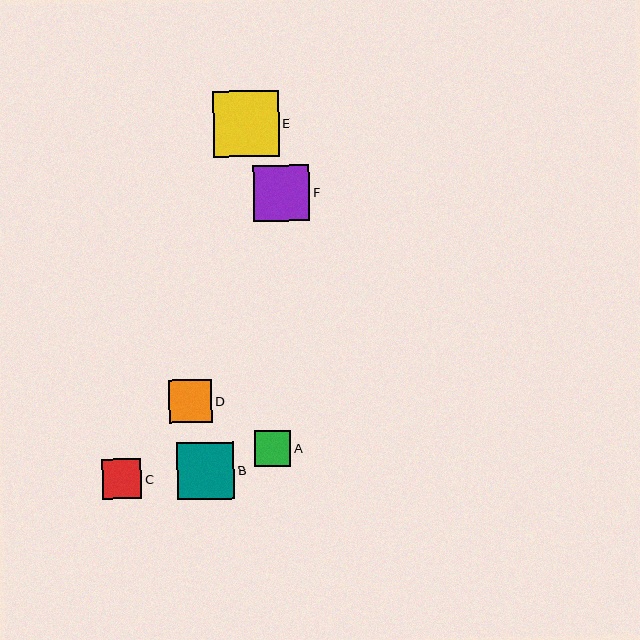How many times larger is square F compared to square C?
Square F is approximately 1.4 times the size of square C.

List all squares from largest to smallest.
From largest to smallest: E, B, F, D, C, A.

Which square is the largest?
Square E is the largest with a size of approximately 66 pixels.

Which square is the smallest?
Square A is the smallest with a size of approximately 36 pixels.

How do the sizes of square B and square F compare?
Square B and square F are approximately the same size.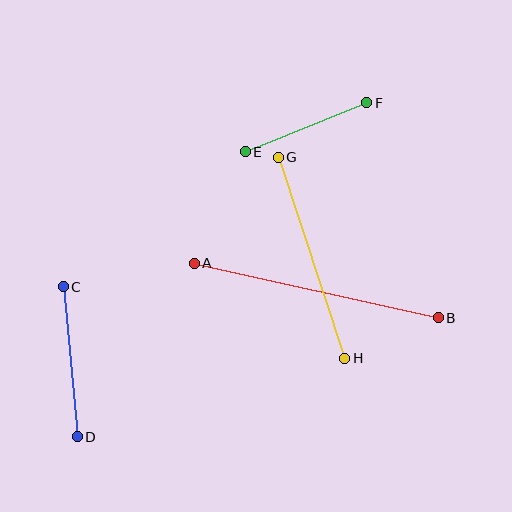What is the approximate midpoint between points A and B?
The midpoint is at approximately (316, 291) pixels.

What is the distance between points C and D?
The distance is approximately 151 pixels.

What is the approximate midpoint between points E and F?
The midpoint is at approximately (306, 127) pixels.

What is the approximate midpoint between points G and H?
The midpoint is at approximately (311, 258) pixels.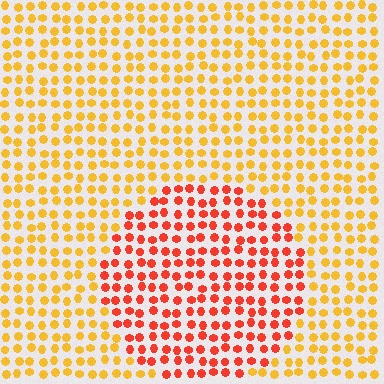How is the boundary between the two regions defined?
The boundary is defined purely by a slight shift in hue (about 39 degrees). Spacing, size, and orientation are identical on both sides.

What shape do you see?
I see a circle.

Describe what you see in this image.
The image is filled with small yellow elements in a uniform arrangement. A circle-shaped region is visible where the elements are tinted to a slightly different hue, forming a subtle color boundary.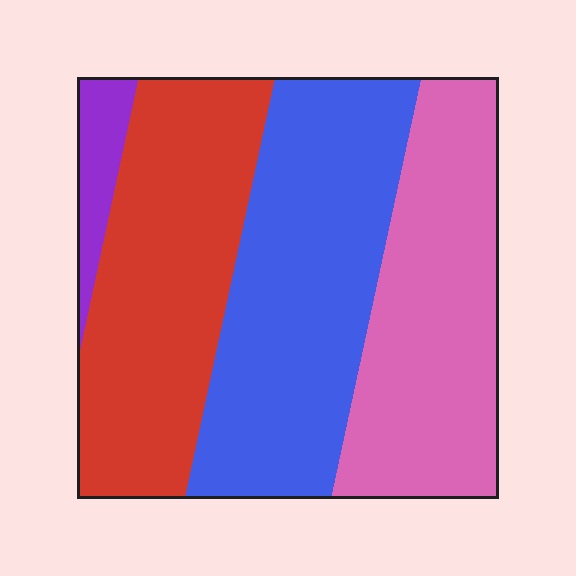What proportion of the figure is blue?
Blue takes up about one third (1/3) of the figure.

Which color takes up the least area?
Purple, at roughly 5%.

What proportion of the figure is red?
Red takes up about one third (1/3) of the figure.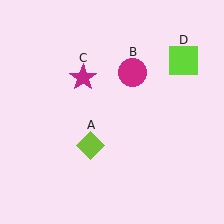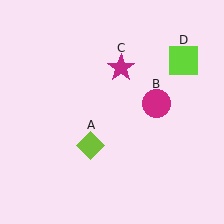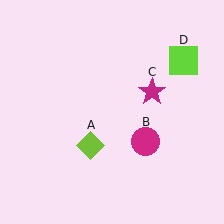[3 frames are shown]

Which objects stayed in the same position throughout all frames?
Lime diamond (object A) and lime square (object D) remained stationary.